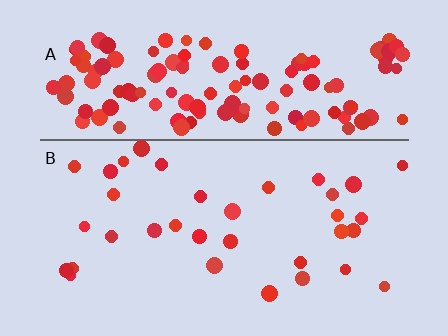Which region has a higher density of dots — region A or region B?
A (the top).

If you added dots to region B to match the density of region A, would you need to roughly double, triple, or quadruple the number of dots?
Approximately quadruple.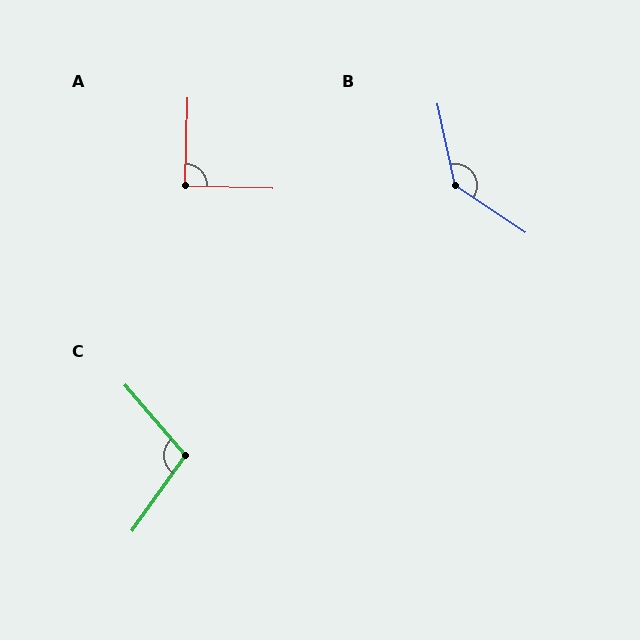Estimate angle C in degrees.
Approximately 104 degrees.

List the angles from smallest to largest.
A (90°), C (104°), B (136°).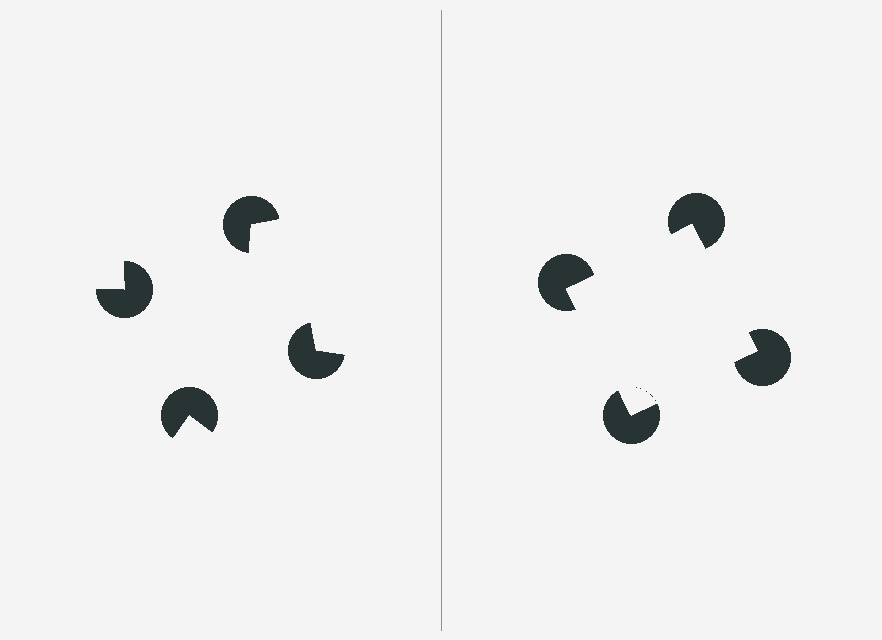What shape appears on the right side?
An illusory square.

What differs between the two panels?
The pac-man discs are positioned identically on both sides; only the wedge orientations differ. On the right they align to a square; on the left they are misaligned.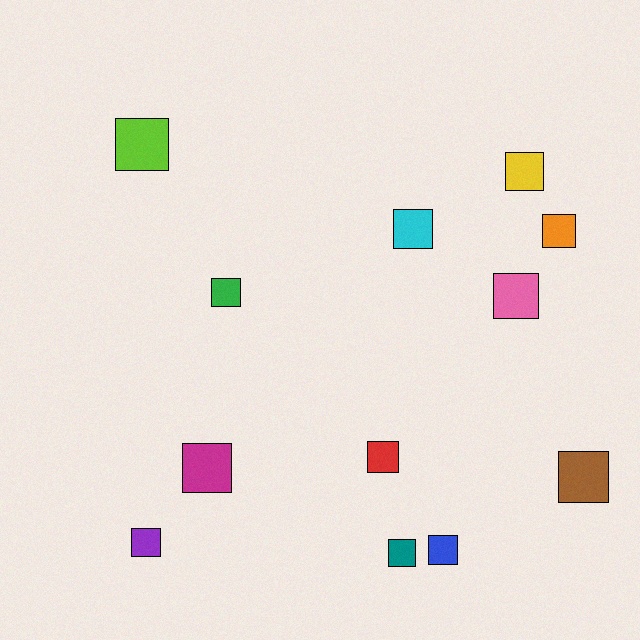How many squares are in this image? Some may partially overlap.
There are 12 squares.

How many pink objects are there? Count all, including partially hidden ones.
There is 1 pink object.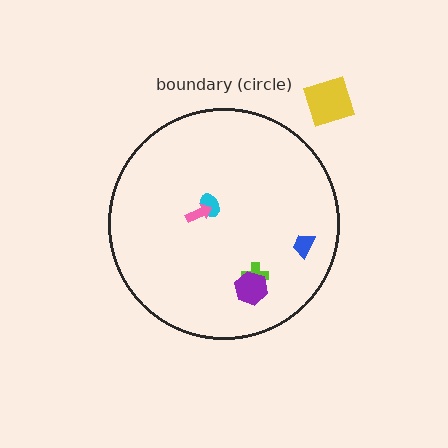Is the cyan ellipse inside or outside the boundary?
Inside.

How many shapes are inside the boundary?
5 inside, 1 outside.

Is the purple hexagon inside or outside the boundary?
Inside.